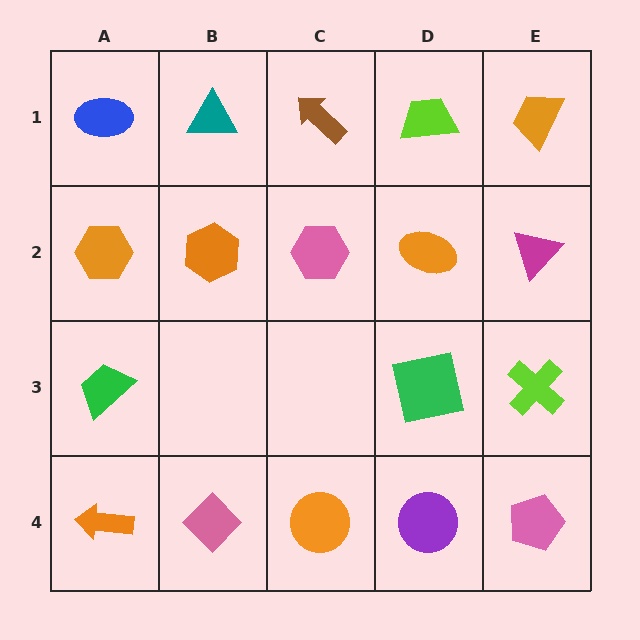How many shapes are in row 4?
5 shapes.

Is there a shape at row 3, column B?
No, that cell is empty.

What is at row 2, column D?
An orange ellipse.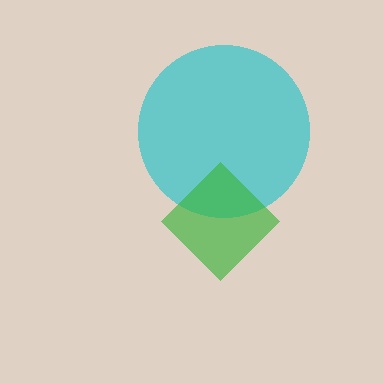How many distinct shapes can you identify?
There are 2 distinct shapes: a cyan circle, a green diamond.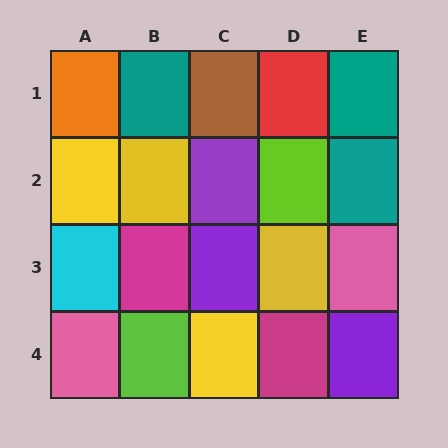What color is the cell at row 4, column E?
Purple.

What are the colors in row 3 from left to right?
Cyan, magenta, purple, yellow, pink.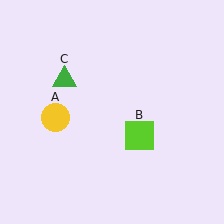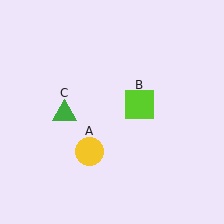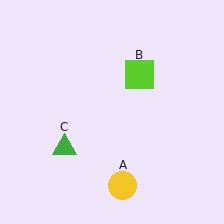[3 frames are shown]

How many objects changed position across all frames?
3 objects changed position: yellow circle (object A), lime square (object B), green triangle (object C).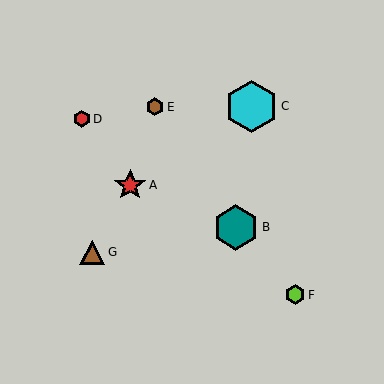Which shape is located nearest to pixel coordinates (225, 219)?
The teal hexagon (labeled B) at (236, 227) is nearest to that location.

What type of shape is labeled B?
Shape B is a teal hexagon.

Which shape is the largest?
The cyan hexagon (labeled C) is the largest.